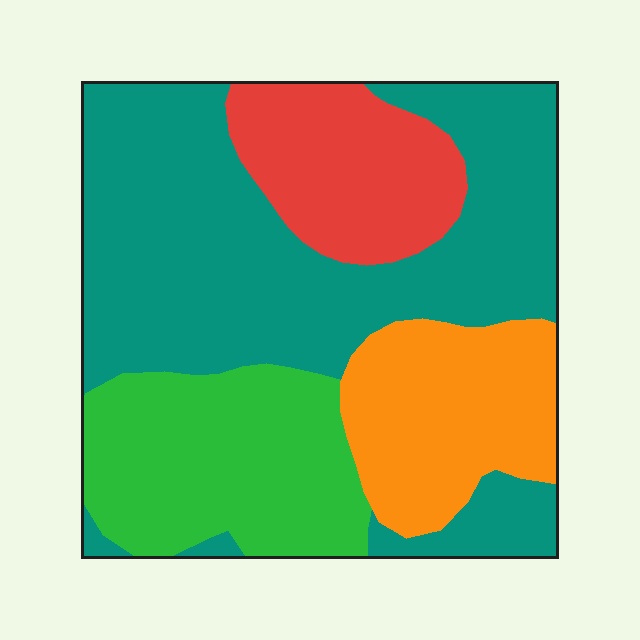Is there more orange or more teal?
Teal.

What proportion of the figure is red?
Red covers roughly 15% of the figure.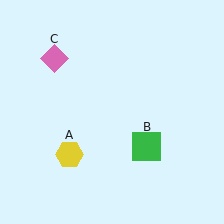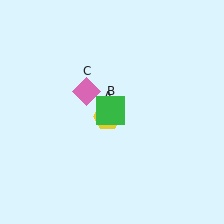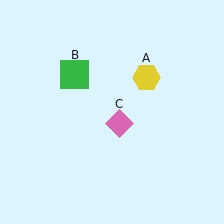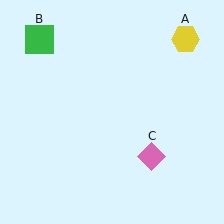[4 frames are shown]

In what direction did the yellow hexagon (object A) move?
The yellow hexagon (object A) moved up and to the right.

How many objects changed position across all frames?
3 objects changed position: yellow hexagon (object A), green square (object B), pink diamond (object C).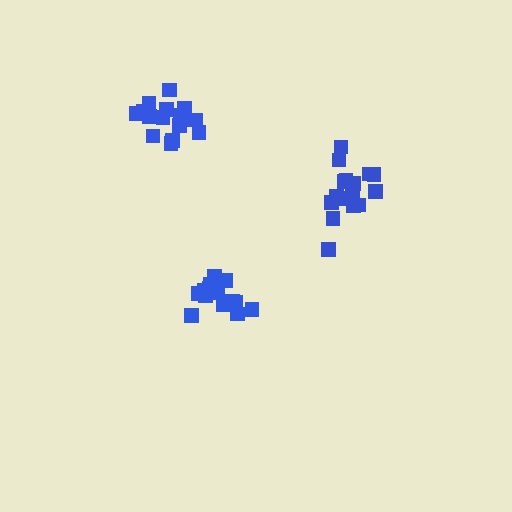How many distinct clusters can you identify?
There are 3 distinct clusters.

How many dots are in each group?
Group 1: 16 dots, Group 2: 16 dots, Group 3: 16 dots (48 total).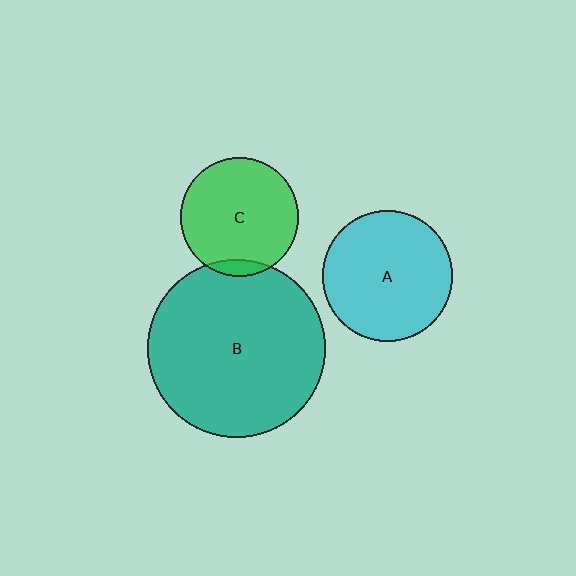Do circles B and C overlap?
Yes.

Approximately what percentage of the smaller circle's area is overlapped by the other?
Approximately 5%.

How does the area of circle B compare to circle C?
Approximately 2.2 times.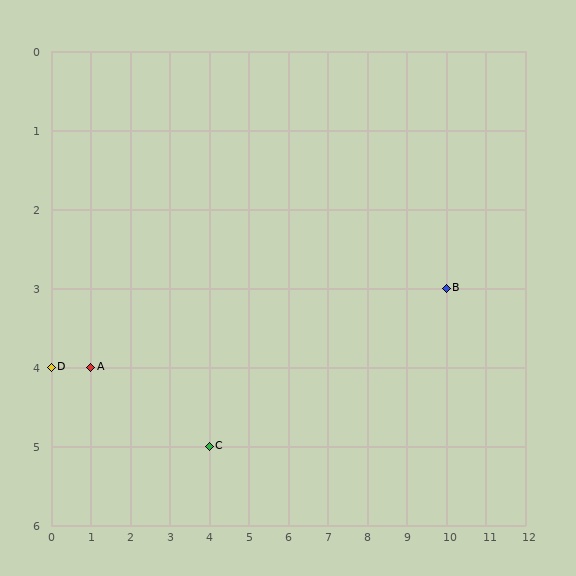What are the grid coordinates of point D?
Point D is at grid coordinates (0, 4).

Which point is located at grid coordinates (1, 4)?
Point A is at (1, 4).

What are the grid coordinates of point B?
Point B is at grid coordinates (10, 3).